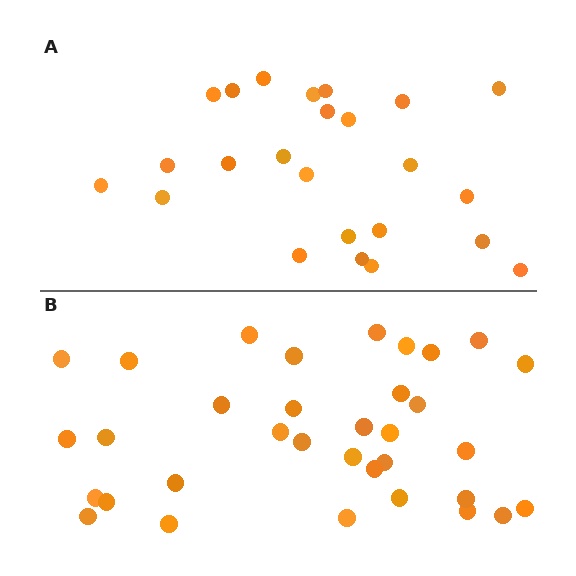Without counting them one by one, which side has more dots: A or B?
Region B (the bottom region) has more dots.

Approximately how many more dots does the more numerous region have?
Region B has roughly 10 or so more dots than region A.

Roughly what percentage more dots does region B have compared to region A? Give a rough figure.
About 40% more.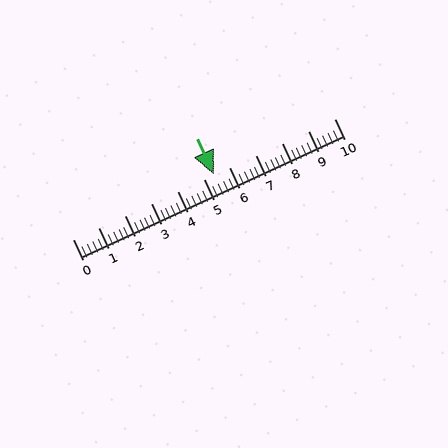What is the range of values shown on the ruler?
The ruler shows values from 0 to 10.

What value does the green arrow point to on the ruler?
The green arrow points to approximately 5.4.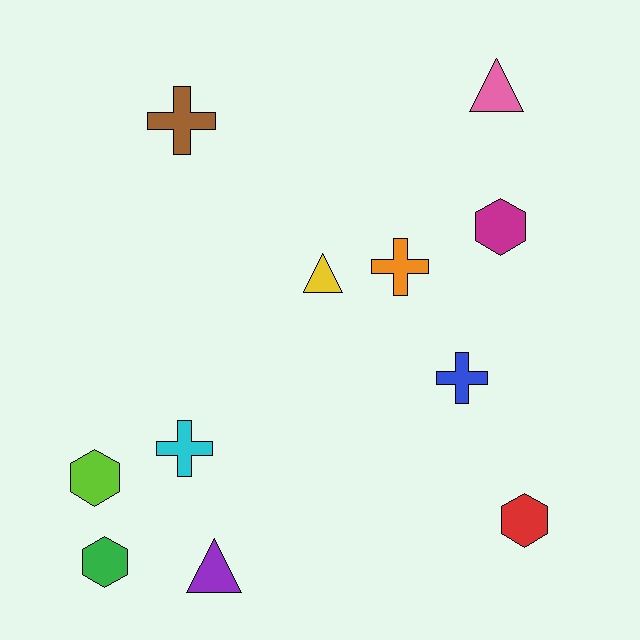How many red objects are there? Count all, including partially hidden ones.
There is 1 red object.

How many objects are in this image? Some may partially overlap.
There are 11 objects.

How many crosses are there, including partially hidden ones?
There are 4 crosses.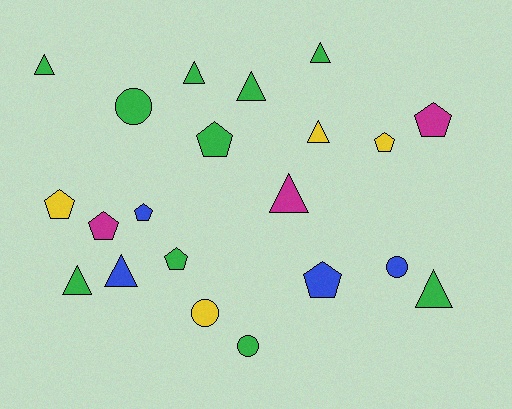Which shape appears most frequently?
Triangle, with 9 objects.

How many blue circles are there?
There is 1 blue circle.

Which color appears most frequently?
Green, with 10 objects.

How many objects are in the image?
There are 21 objects.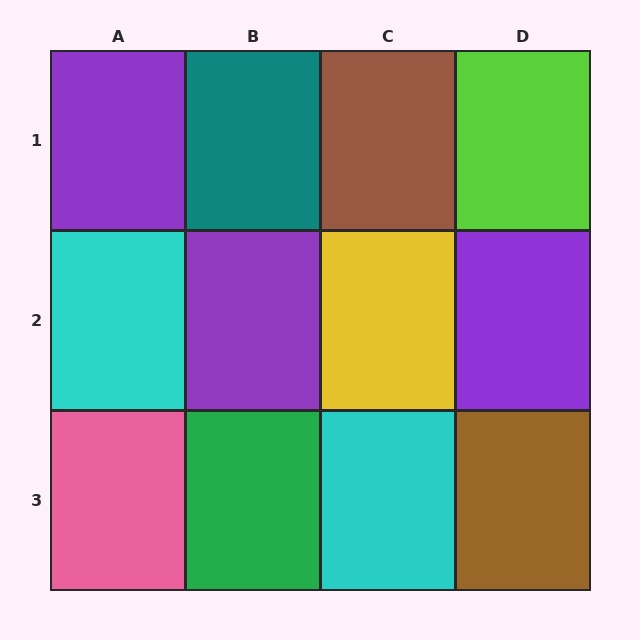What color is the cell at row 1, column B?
Teal.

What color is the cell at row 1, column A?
Purple.